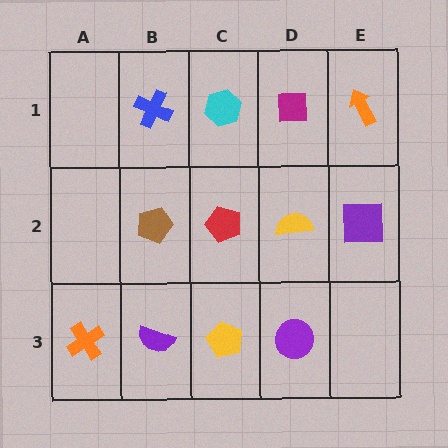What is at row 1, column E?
An orange arrow.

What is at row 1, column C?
A cyan hexagon.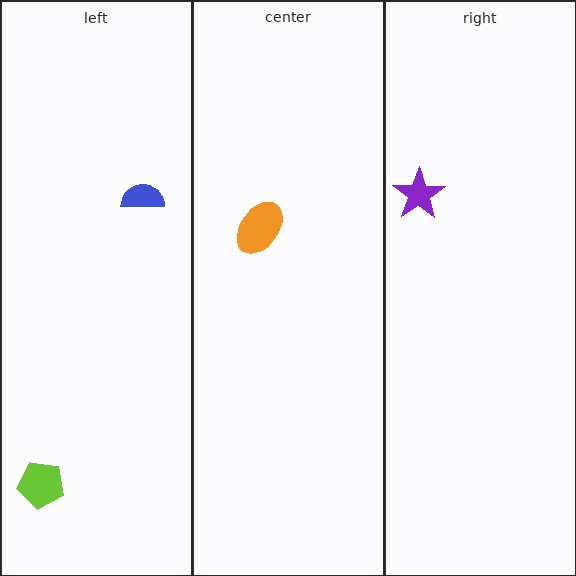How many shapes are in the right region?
1.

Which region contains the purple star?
The right region.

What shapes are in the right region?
The purple star.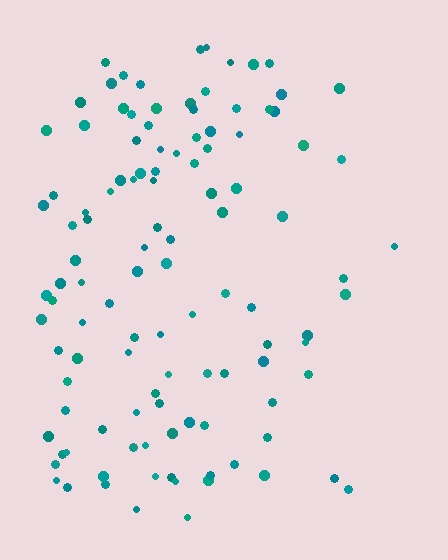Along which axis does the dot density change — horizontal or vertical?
Horizontal.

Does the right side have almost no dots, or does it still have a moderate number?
Still a moderate number, just noticeably fewer than the left.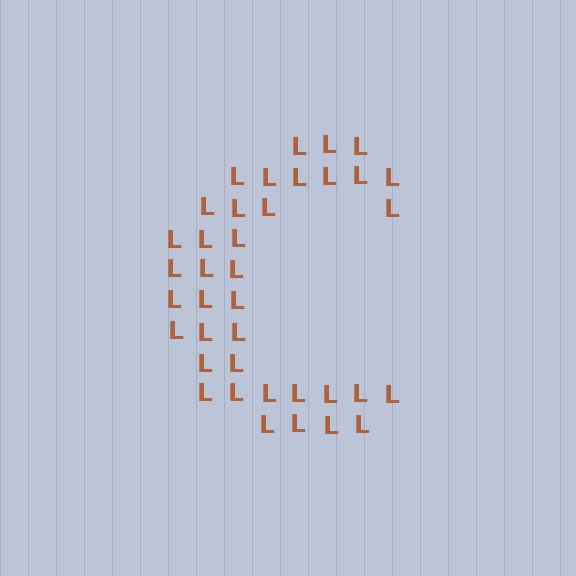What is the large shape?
The large shape is the letter C.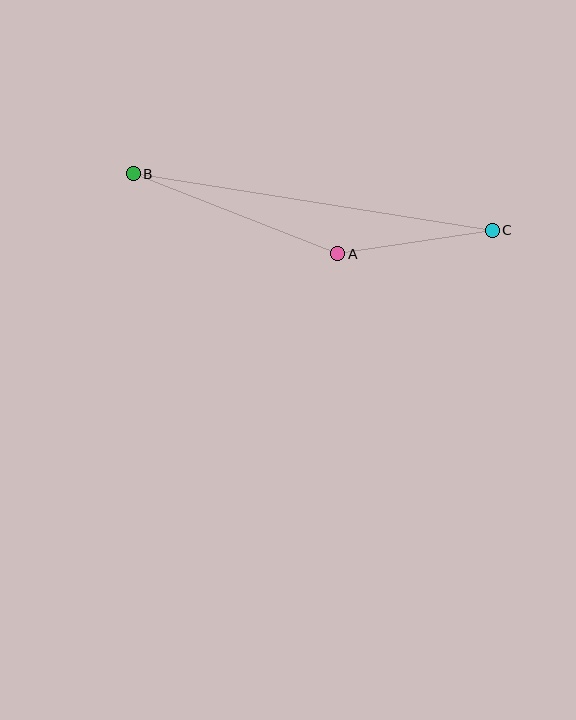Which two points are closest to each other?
Points A and C are closest to each other.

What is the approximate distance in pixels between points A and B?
The distance between A and B is approximately 219 pixels.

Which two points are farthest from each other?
Points B and C are farthest from each other.